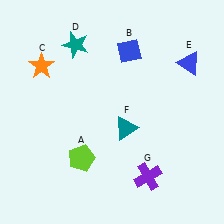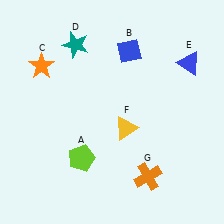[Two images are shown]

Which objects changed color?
F changed from teal to yellow. G changed from purple to orange.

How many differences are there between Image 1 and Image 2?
There are 2 differences between the two images.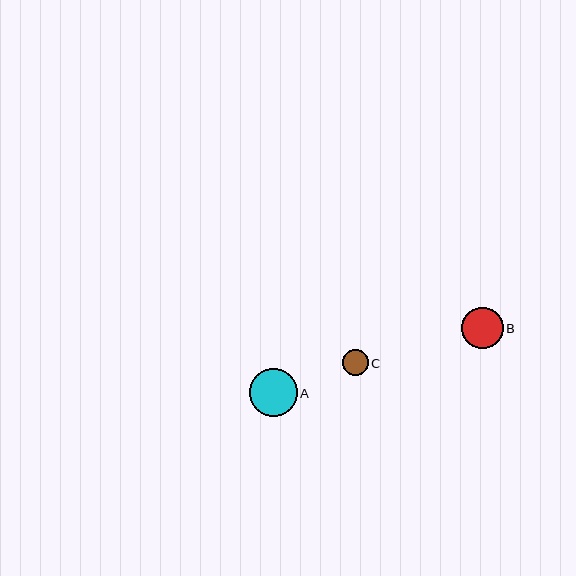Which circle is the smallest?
Circle C is the smallest with a size of approximately 26 pixels.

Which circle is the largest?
Circle A is the largest with a size of approximately 48 pixels.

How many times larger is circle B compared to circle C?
Circle B is approximately 1.6 times the size of circle C.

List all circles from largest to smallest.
From largest to smallest: A, B, C.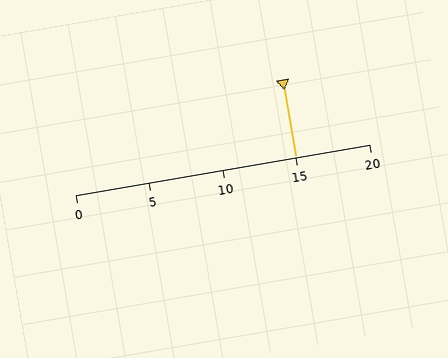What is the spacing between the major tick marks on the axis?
The major ticks are spaced 5 apart.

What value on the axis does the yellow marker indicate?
The marker indicates approximately 15.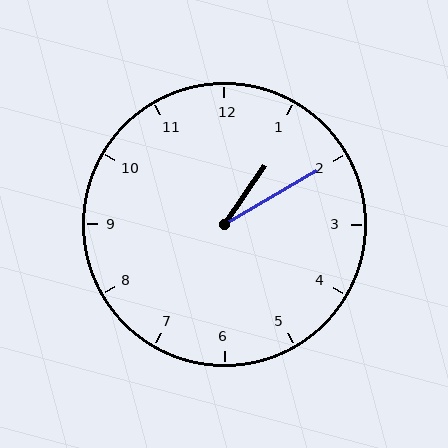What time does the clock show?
1:10.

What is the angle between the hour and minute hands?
Approximately 25 degrees.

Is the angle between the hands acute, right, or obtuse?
It is acute.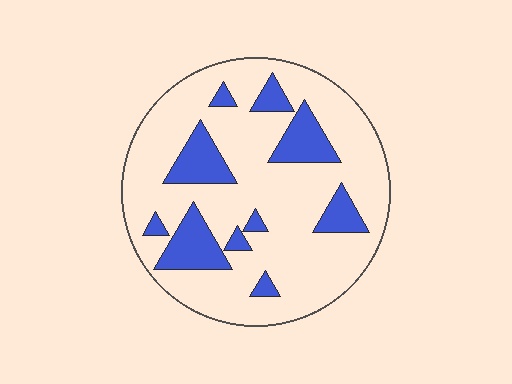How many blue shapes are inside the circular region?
10.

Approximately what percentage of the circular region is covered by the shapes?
Approximately 20%.